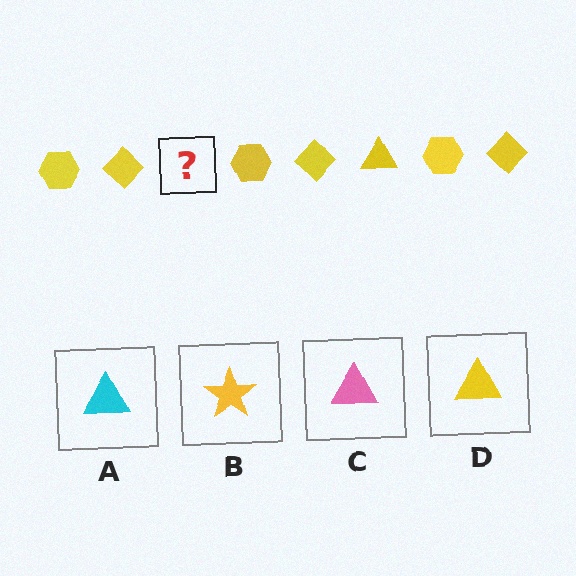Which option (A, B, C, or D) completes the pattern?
D.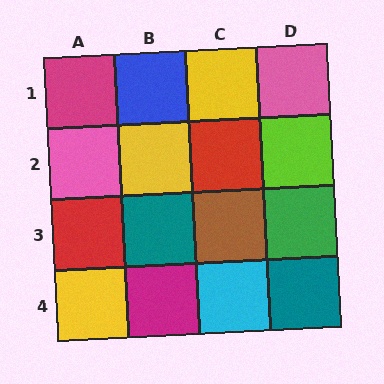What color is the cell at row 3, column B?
Teal.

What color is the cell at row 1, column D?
Pink.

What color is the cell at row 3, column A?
Red.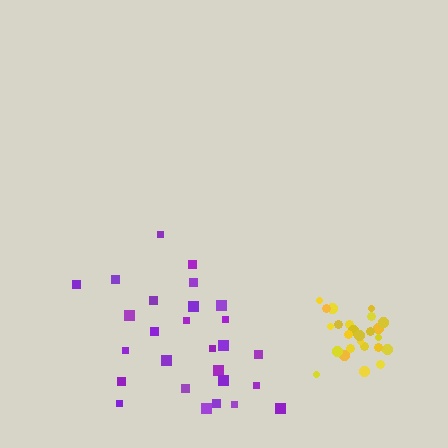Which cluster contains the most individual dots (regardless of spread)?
Purple (27).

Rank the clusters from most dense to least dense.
yellow, purple.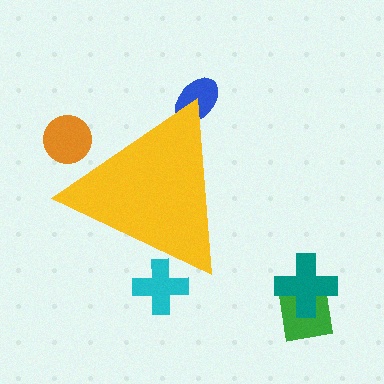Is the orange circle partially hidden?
Yes, the orange circle is partially hidden behind the yellow triangle.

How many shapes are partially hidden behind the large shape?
3 shapes are partially hidden.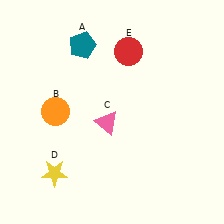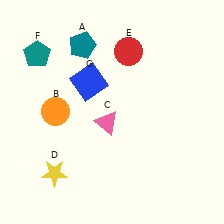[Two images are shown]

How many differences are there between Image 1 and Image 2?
There are 2 differences between the two images.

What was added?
A teal pentagon (F), a blue square (G) were added in Image 2.